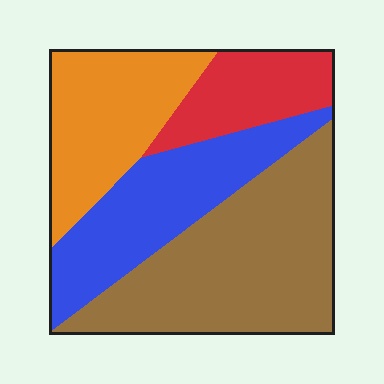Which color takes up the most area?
Brown, at roughly 40%.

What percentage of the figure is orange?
Orange covers about 25% of the figure.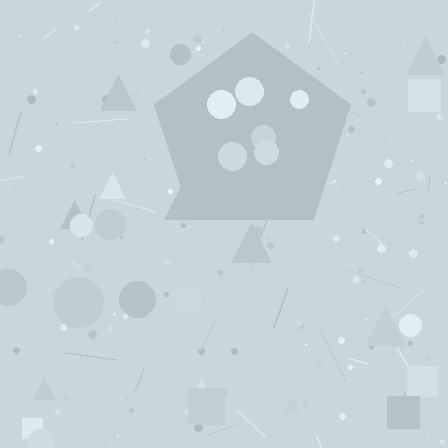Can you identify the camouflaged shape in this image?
The camouflaged shape is a pentagon.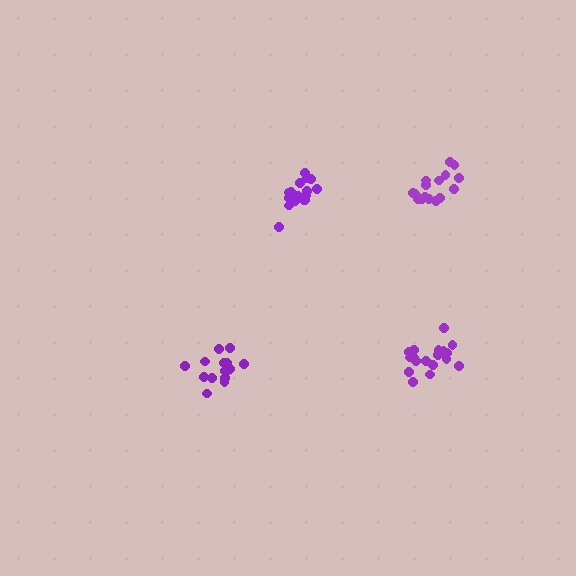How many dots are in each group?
Group 1: 19 dots, Group 2: 15 dots, Group 3: 16 dots, Group 4: 16 dots (66 total).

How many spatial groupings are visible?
There are 4 spatial groupings.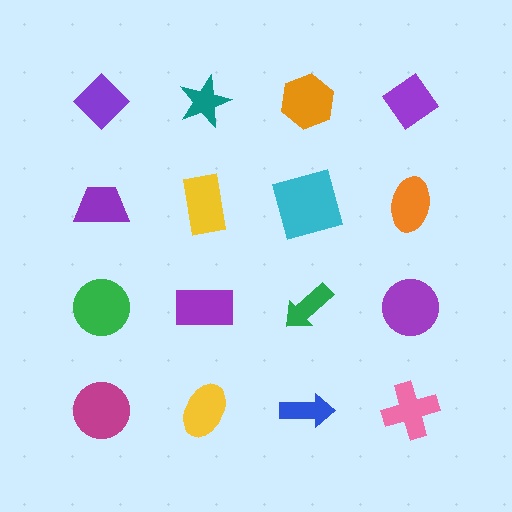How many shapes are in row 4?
4 shapes.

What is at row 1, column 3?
An orange hexagon.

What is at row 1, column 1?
A purple diamond.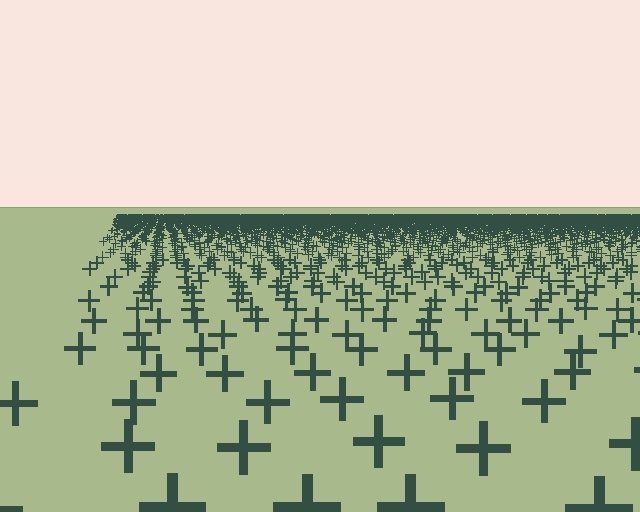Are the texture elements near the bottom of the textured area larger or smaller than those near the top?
Larger. Near the bottom, elements are closer to the viewer and appear at a bigger on-screen size.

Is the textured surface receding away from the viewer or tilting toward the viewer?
The surface is receding away from the viewer. Texture elements get smaller and denser toward the top.